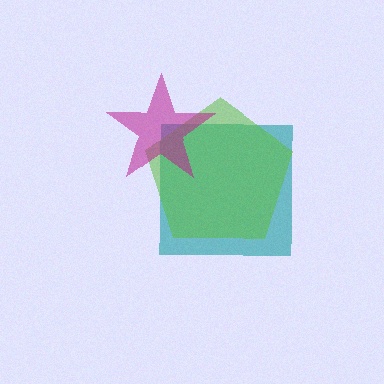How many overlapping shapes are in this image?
There are 3 overlapping shapes in the image.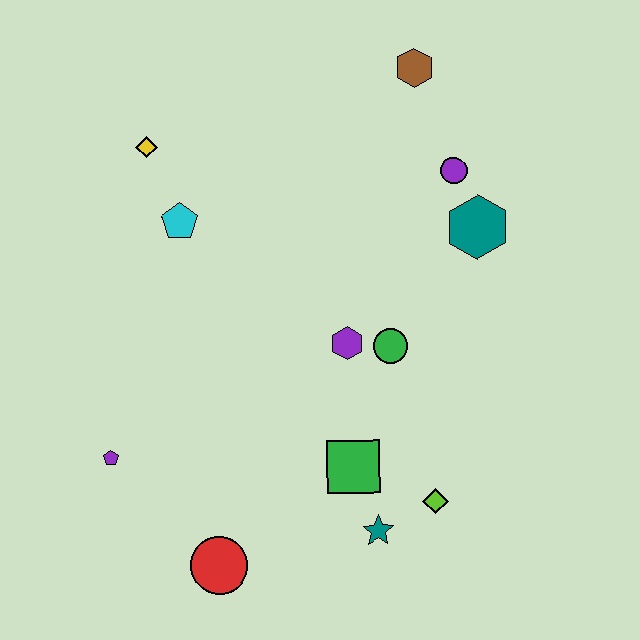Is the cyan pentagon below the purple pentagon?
No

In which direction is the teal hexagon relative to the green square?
The teal hexagon is above the green square.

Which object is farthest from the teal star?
The brown hexagon is farthest from the teal star.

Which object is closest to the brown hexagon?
The purple circle is closest to the brown hexagon.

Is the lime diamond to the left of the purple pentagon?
No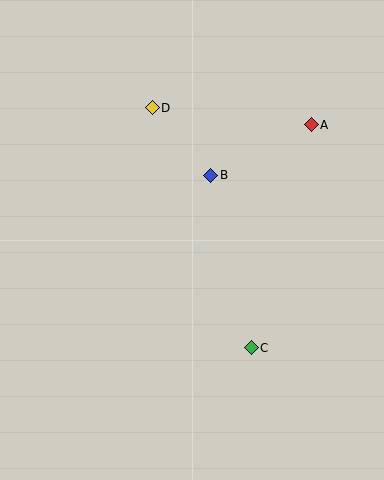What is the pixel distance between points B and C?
The distance between B and C is 177 pixels.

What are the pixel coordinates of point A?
Point A is at (311, 125).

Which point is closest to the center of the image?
Point B at (211, 175) is closest to the center.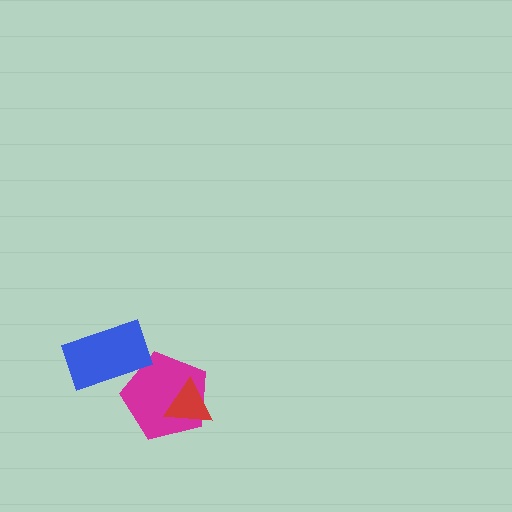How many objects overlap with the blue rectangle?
1 object overlaps with the blue rectangle.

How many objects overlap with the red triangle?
1 object overlaps with the red triangle.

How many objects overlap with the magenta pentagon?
2 objects overlap with the magenta pentagon.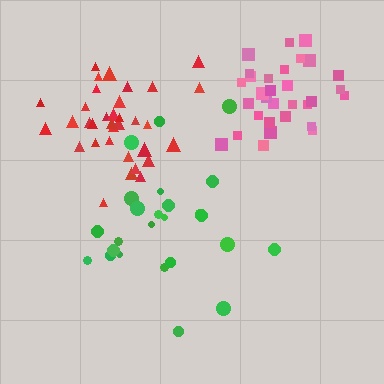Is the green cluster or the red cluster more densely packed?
Red.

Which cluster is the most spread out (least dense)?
Green.